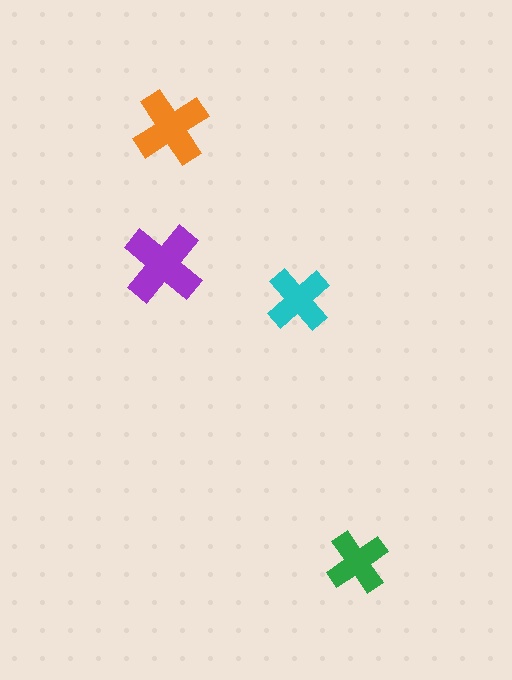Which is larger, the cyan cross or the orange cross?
The orange one.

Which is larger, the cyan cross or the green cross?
The cyan one.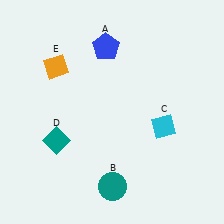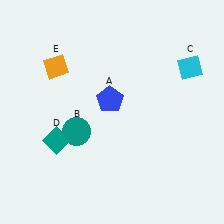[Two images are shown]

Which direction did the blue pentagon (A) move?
The blue pentagon (A) moved down.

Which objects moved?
The objects that moved are: the blue pentagon (A), the teal circle (B), the cyan diamond (C).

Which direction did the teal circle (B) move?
The teal circle (B) moved up.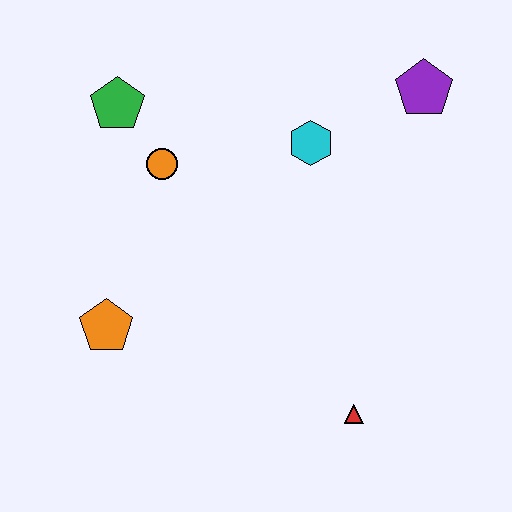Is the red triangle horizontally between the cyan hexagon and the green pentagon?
No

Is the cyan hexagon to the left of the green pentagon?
No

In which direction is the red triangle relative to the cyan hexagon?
The red triangle is below the cyan hexagon.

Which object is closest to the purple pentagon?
The cyan hexagon is closest to the purple pentagon.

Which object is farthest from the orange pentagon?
The purple pentagon is farthest from the orange pentagon.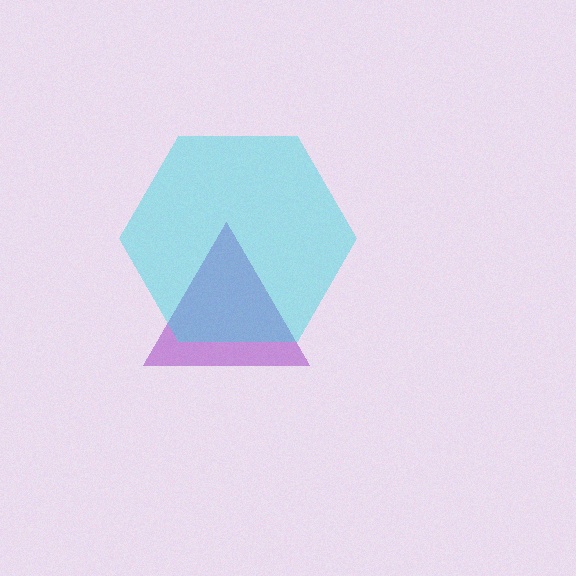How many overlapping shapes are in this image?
There are 2 overlapping shapes in the image.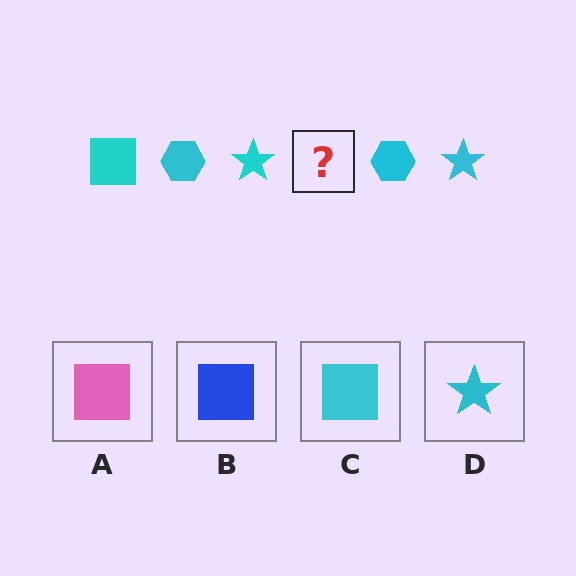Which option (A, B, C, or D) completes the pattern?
C.